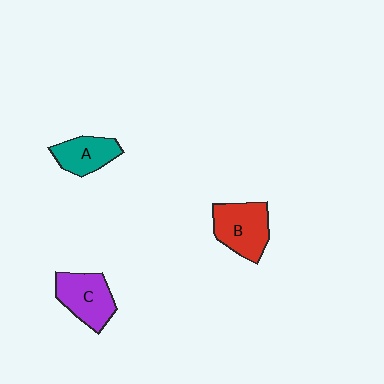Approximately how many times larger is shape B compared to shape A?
Approximately 1.3 times.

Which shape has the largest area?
Shape B (red).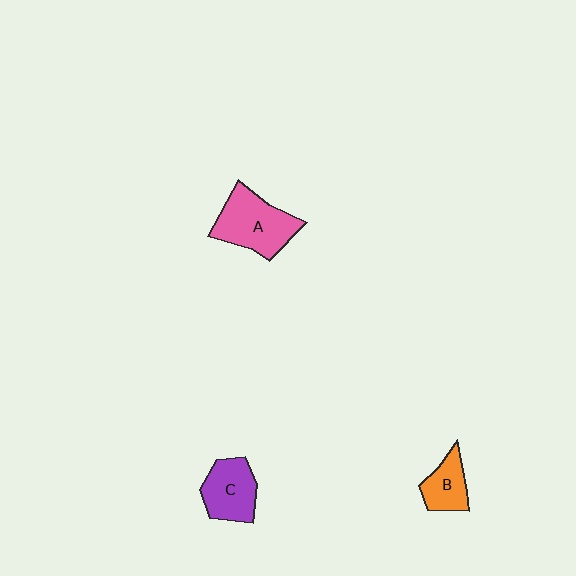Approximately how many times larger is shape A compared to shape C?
Approximately 1.3 times.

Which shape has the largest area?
Shape A (pink).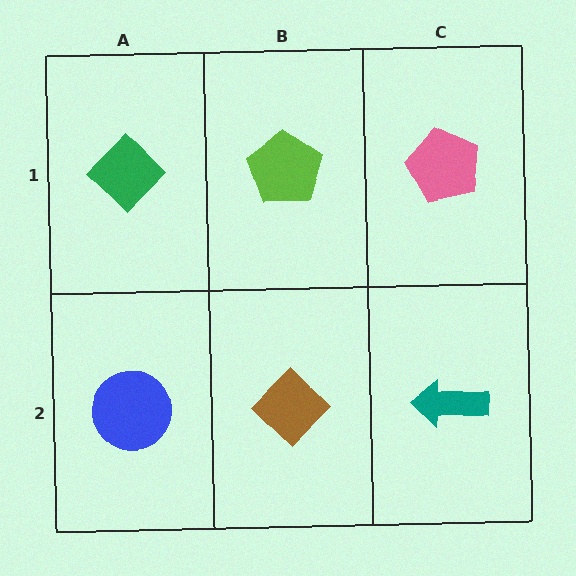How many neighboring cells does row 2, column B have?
3.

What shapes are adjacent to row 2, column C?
A pink pentagon (row 1, column C), a brown diamond (row 2, column B).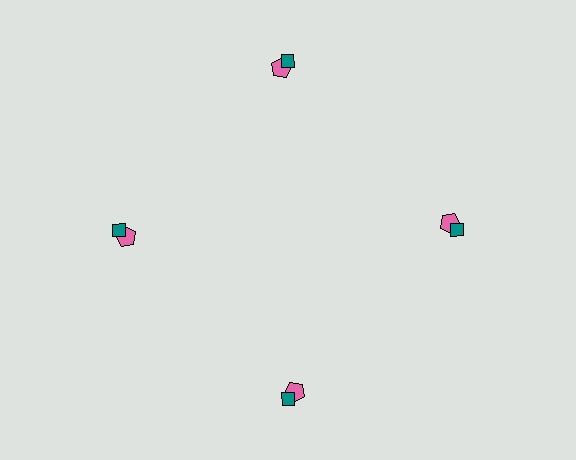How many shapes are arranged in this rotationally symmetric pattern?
There are 8 shapes, arranged in 4 groups of 2.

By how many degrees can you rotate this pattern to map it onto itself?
The pattern maps onto itself every 90 degrees of rotation.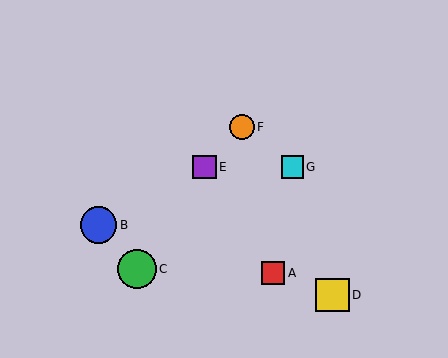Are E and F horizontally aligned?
No, E is at y≈167 and F is at y≈127.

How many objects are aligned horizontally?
2 objects (E, G) are aligned horizontally.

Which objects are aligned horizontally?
Objects E, G are aligned horizontally.